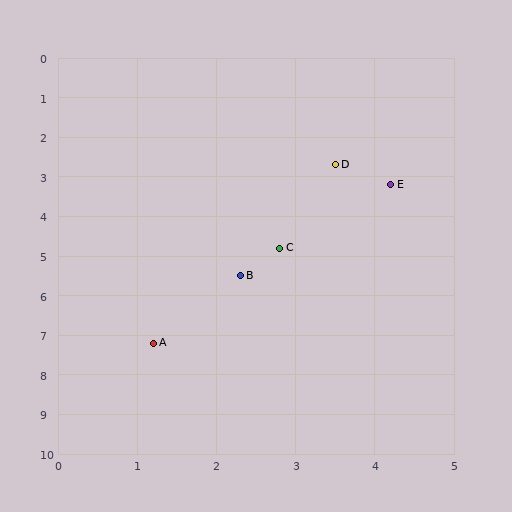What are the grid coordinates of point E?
Point E is at approximately (4.2, 3.2).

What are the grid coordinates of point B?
Point B is at approximately (2.3, 5.5).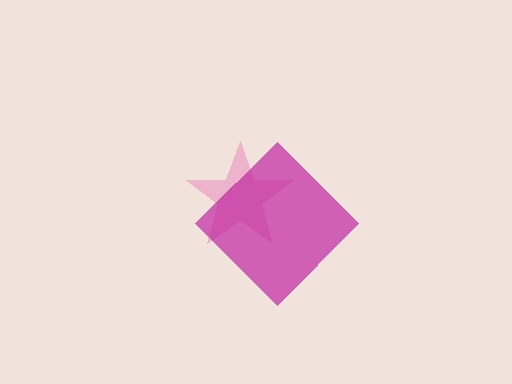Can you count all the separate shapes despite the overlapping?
Yes, there are 2 separate shapes.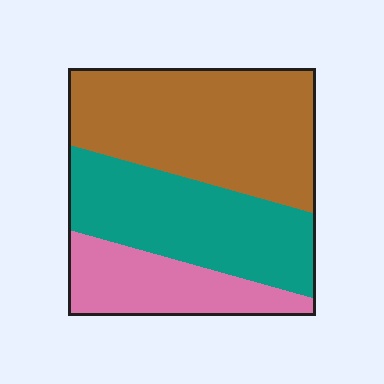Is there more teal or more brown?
Brown.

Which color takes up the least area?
Pink, at roughly 20%.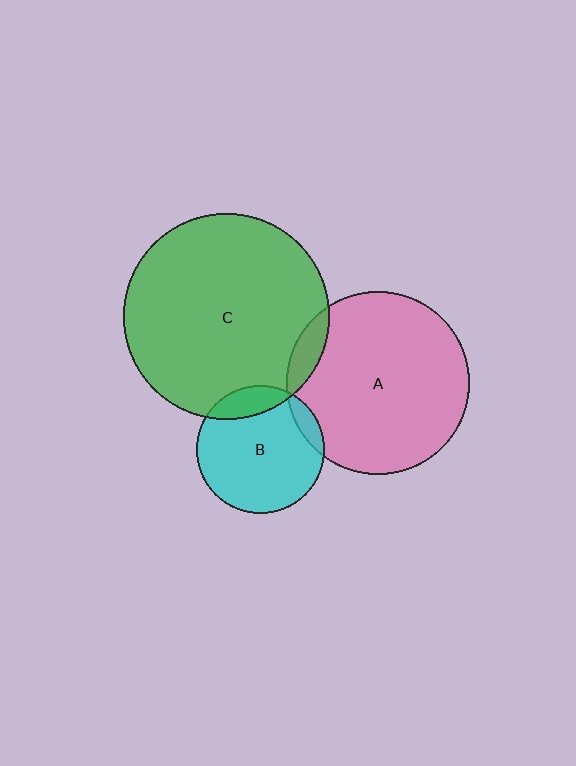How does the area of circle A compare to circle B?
Approximately 2.0 times.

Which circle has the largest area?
Circle C (green).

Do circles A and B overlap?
Yes.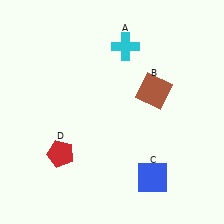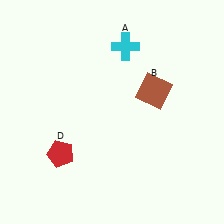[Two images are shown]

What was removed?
The blue square (C) was removed in Image 2.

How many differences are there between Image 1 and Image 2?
There is 1 difference between the two images.